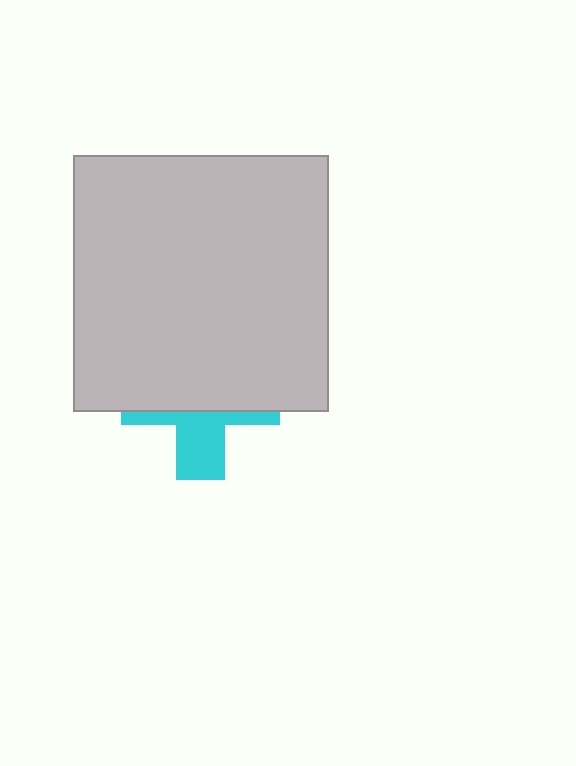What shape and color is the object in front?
The object in front is a light gray square.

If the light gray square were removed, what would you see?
You would see the complete cyan cross.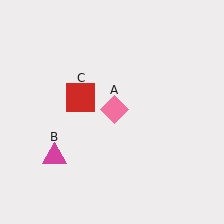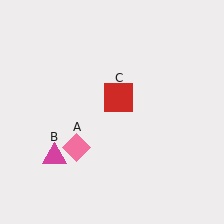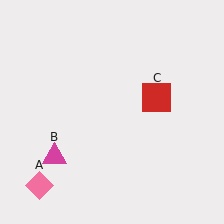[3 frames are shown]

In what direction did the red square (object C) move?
The red square (object C) moved right.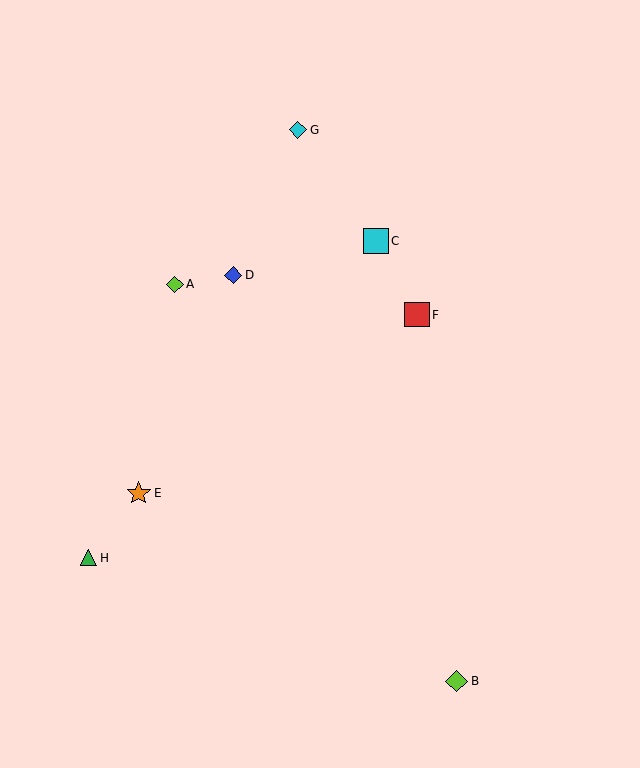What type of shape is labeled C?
Shape C is a cyan square.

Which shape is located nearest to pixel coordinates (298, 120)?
The cyan diamond (labeled G) at (298, 130) is nearest to that location.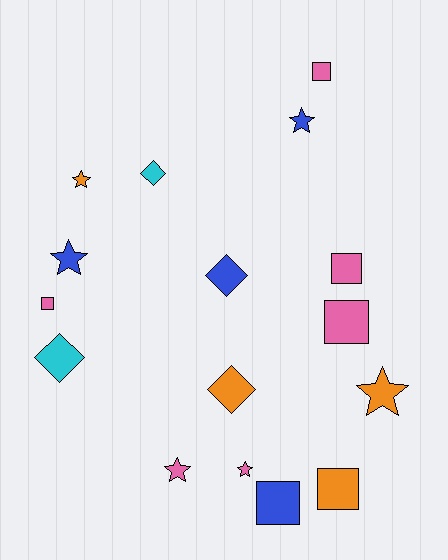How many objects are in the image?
There are 16 objects.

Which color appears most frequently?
Pink, with 6 objects.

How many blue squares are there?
There is 1 blue square.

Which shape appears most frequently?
Star, with 6 objects.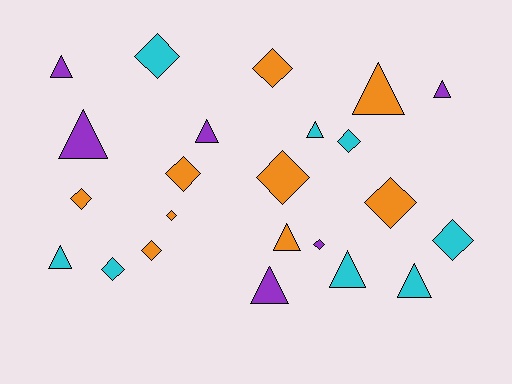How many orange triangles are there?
There are 2 orange triangles.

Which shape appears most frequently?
Diamond, with 12 objects.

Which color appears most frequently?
Orange, with 9 objects.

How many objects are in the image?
There are 23 objects.